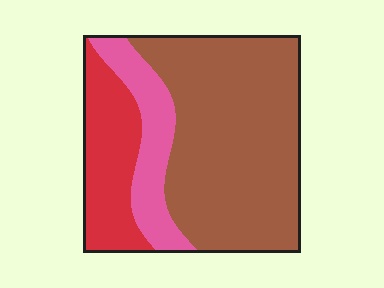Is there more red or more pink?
Red.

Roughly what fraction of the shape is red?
Red covers roughly 20% of the shape.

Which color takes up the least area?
Pink, at roughly 15%.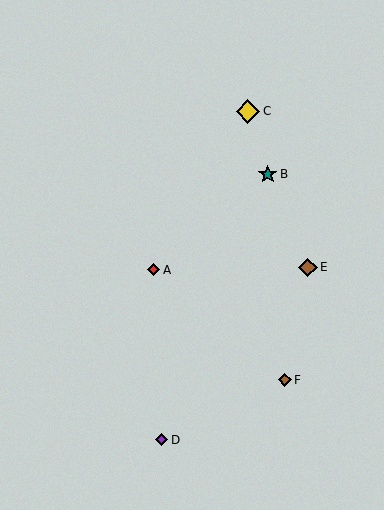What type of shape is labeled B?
Shape B is a teal star.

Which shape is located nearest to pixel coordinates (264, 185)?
The teal star (labeled B) at (268, 174) is nearest to that location.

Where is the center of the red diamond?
The center of the red diamond is at (153, 270).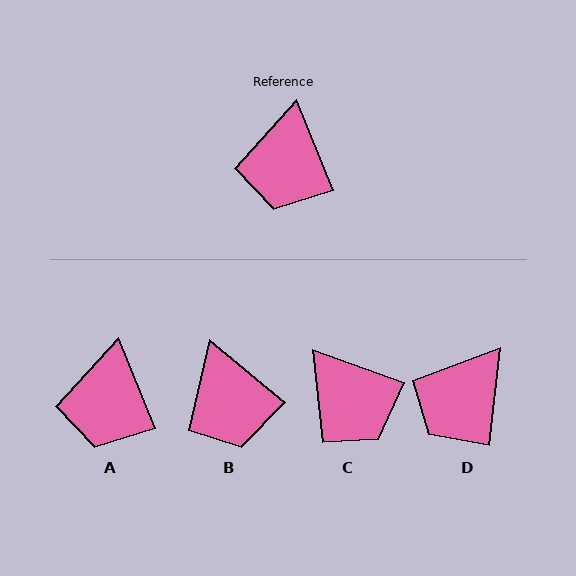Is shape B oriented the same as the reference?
No, it is off by about 29 degrees.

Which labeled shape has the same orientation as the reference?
A.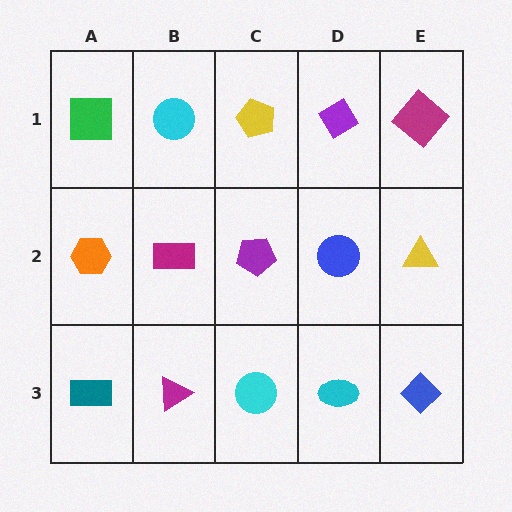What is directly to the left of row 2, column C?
A magenta rectangle.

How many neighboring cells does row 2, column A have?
3.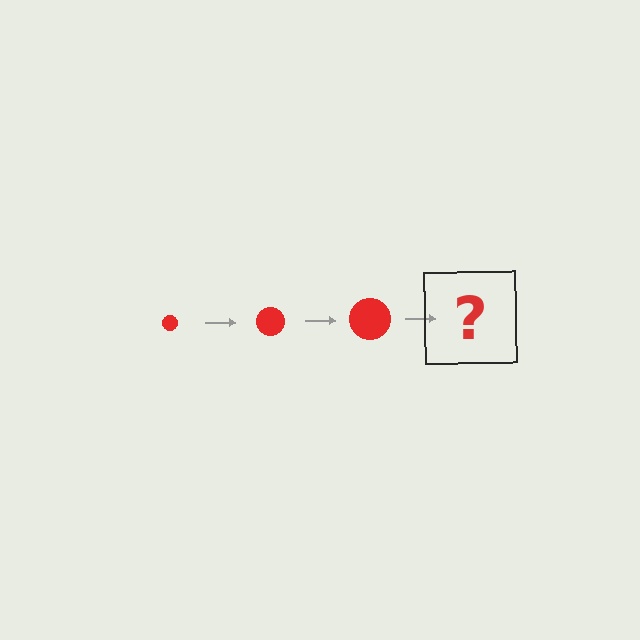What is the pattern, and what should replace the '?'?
The pattern is that the circle gets progressively larger each step. The '?' should be a red circle, larger than the previous one.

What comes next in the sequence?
The next element should be a red circle, larger than the previous one.